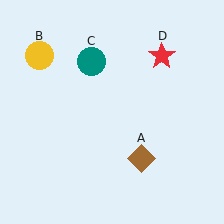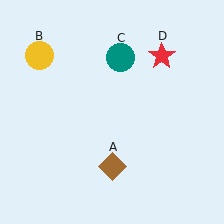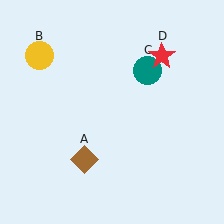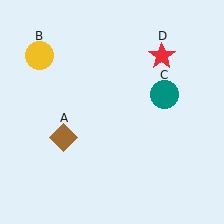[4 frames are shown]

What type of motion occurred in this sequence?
The brown diamond (object A), teal circle (object C) rotated clockwise around the center of the scene.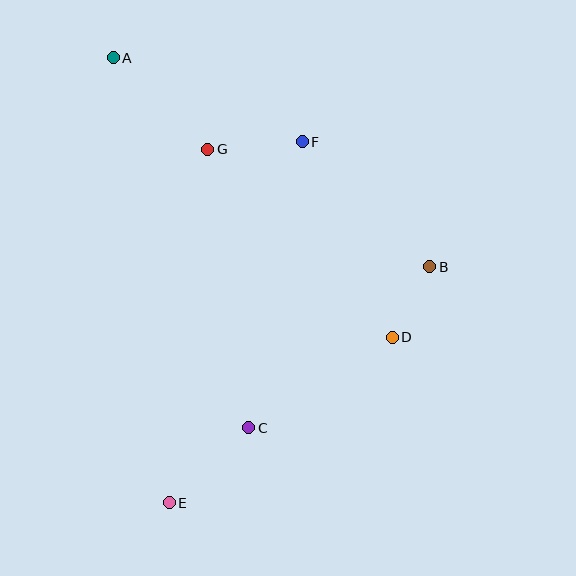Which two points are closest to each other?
Points B and D are closest to each other.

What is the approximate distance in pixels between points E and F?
The distance between E and F is approximately 385 pixels.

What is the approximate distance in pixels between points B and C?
The distance between B and C is approximately 242 pixels.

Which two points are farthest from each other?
Points A and E are farthest from each other.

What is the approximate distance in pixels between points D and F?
The distance between D and F is approximately 215 pixels.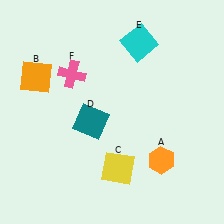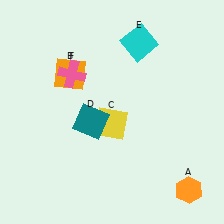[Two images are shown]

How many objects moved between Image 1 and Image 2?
3 objects moved between the two images.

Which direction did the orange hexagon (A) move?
The orange hexagon (A) moved down.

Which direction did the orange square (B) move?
The orange square (B) moved right.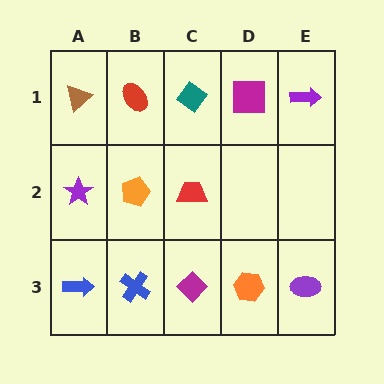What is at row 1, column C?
A teal diamond.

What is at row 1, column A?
A brown triangle.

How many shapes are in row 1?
5 shapes.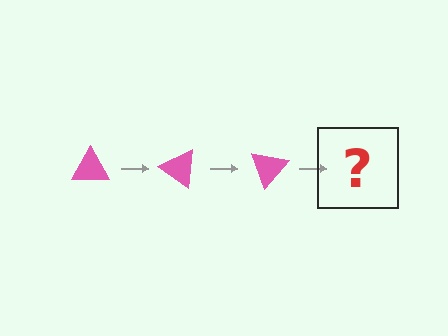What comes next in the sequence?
The next element should be a pink triangle rotated 105 degrees.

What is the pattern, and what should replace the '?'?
The pattern is that the triangle rotates 35 degrees each step. The '?' should be a pink triangle rotated 105 degrees.